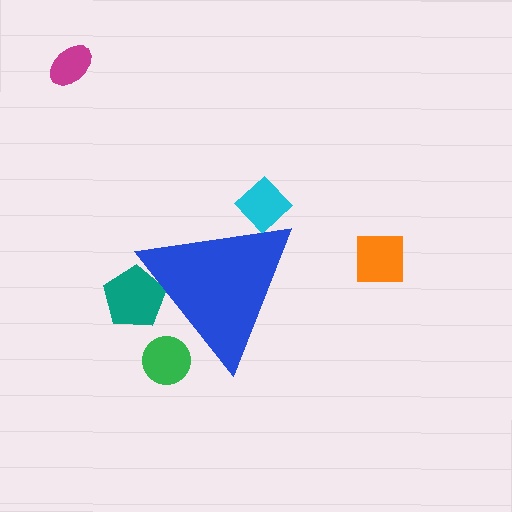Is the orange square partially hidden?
No, the orange square is fully visible.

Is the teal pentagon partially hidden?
Yes, the teal pentagon is partially hidden behind the blue triangle.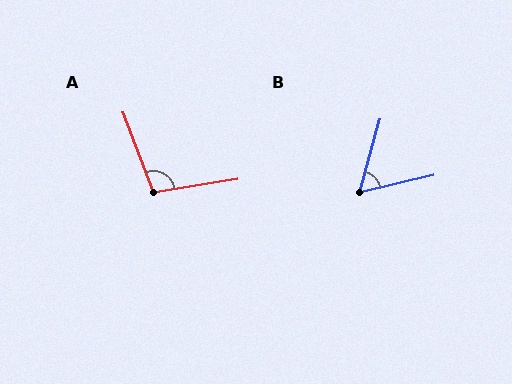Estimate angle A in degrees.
Approximately 102 degrees.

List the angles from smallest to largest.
B (61°), A (102°).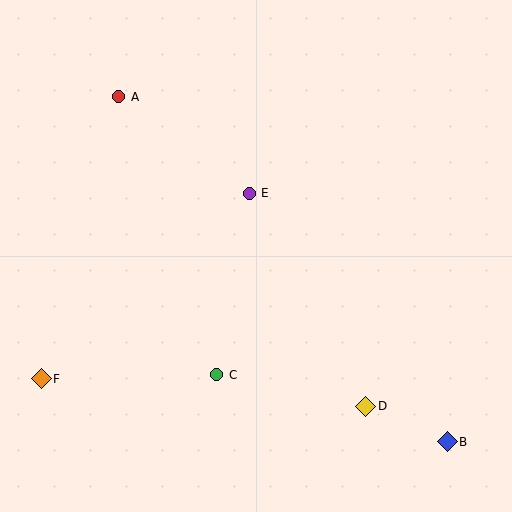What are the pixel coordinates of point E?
Point E is at (249, 193).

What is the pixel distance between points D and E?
The distance between D and E is 243 pixels.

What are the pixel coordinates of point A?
Point A is at (119, 97).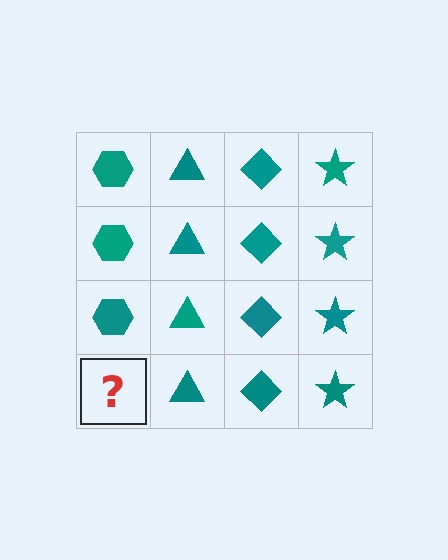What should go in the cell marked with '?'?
The missing cell should contain a teal hexagon.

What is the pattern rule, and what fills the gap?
The rule is that each column has a consistent shape. The gap should be filled with a teal hexagon.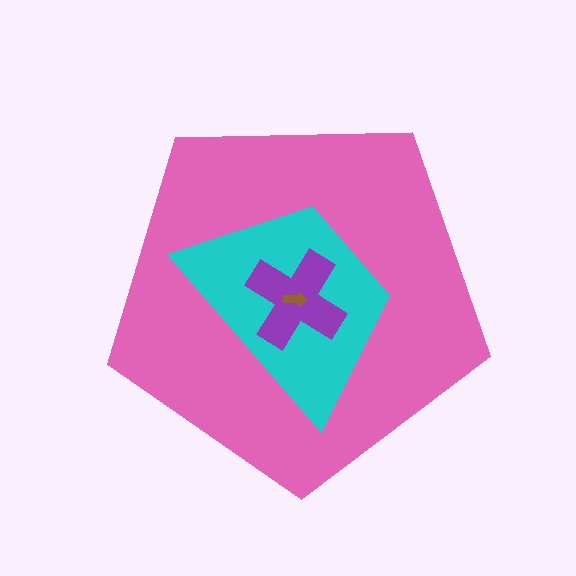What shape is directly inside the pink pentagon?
The cyan trapezoid.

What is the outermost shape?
The pink pentagon.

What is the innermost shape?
The brown arrow.